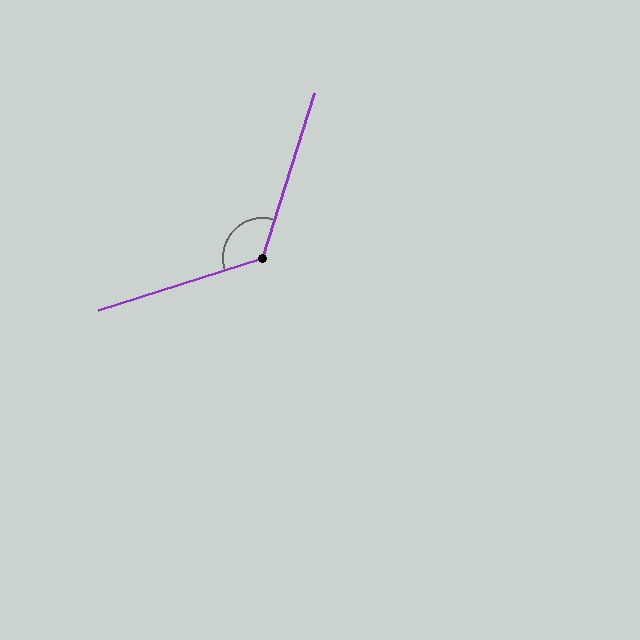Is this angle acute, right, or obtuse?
It is obtuse.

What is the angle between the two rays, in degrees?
Approximately 125 degrees.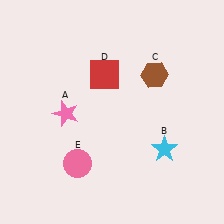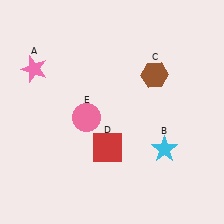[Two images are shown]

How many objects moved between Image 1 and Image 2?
3 objects moved between the two images.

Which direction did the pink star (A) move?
The pink star (A) moved up.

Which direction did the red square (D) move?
The red square (D) moved down.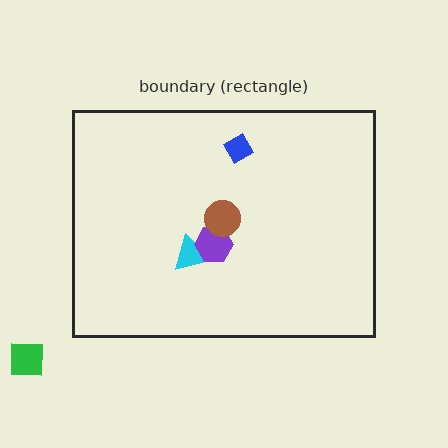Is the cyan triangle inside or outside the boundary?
Inside.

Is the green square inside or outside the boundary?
Outside.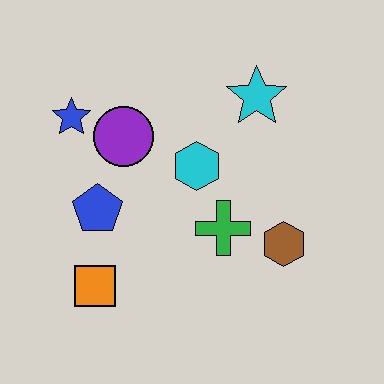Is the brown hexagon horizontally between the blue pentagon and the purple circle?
No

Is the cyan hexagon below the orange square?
No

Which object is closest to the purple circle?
The blue star is closest to the purple circle.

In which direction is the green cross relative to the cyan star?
The green cross is below the cyan star.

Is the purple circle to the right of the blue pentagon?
Yes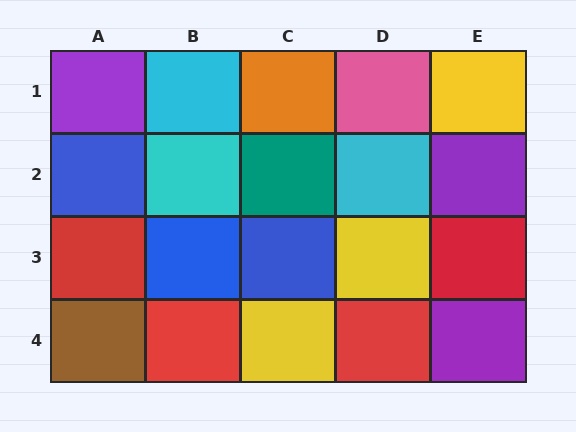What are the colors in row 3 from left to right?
Red, blue, blue, yellow, red.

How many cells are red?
4 cells are red.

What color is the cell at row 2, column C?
Teal.